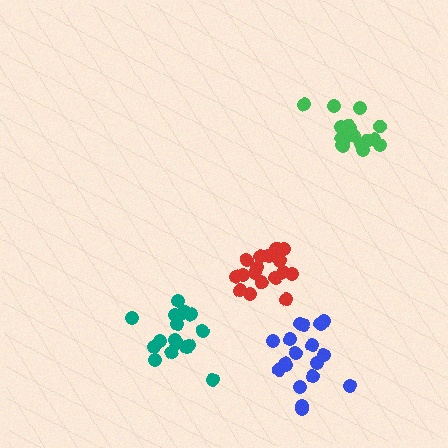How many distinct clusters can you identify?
There are 4 distinct clusters.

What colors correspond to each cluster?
The clusters are colored: green, teal, blue, red.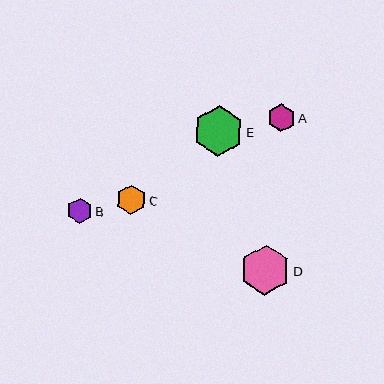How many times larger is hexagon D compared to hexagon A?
Hexagon D is approximately 1.8 times the size of hexagon A.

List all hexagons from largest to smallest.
From largest to smallest: E, D, C, A, B.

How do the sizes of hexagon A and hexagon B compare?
Hexagon A and hexagon B are approximately the same size.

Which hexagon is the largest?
Hexagon E is the largest with a size of approximately 50 pixels.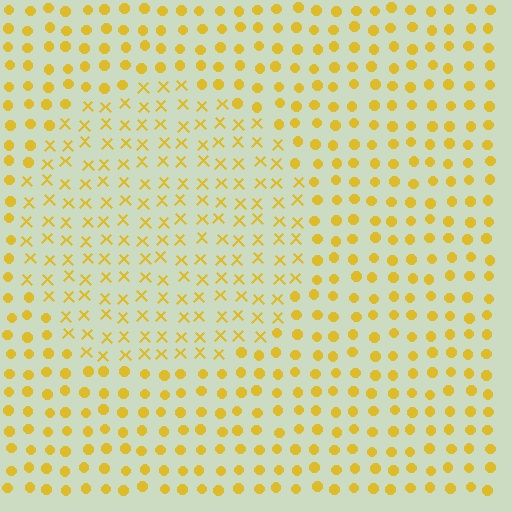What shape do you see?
I see a circle.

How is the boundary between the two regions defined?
The boundary is defined by a change in element shape: X marks inside vs. circles outside. All elements share the same color and spacing.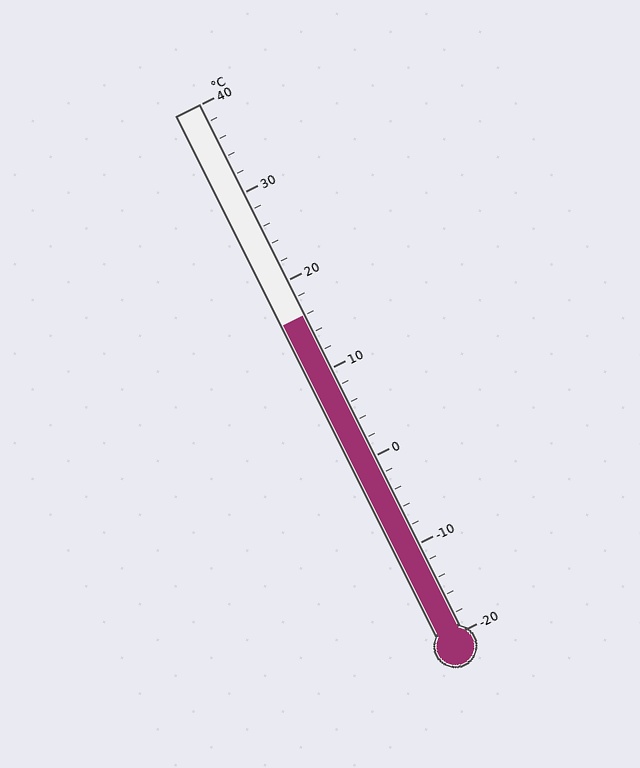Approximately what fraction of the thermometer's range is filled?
The thermometer is filled to approximately 60% of its range.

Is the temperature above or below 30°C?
The temperature is below 30°C.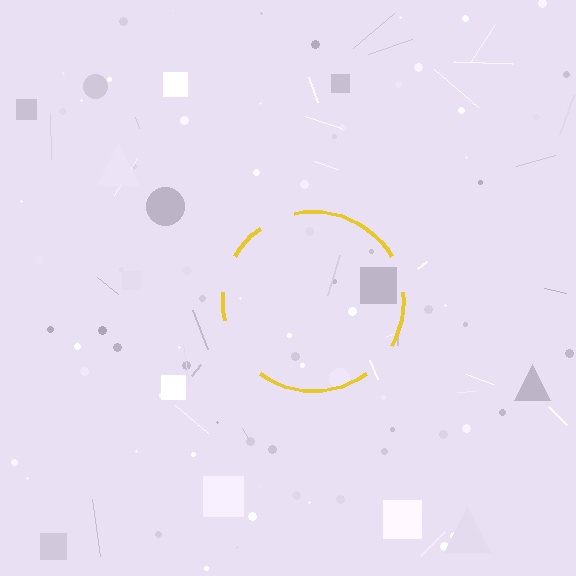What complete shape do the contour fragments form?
The contour fragments form a circle.